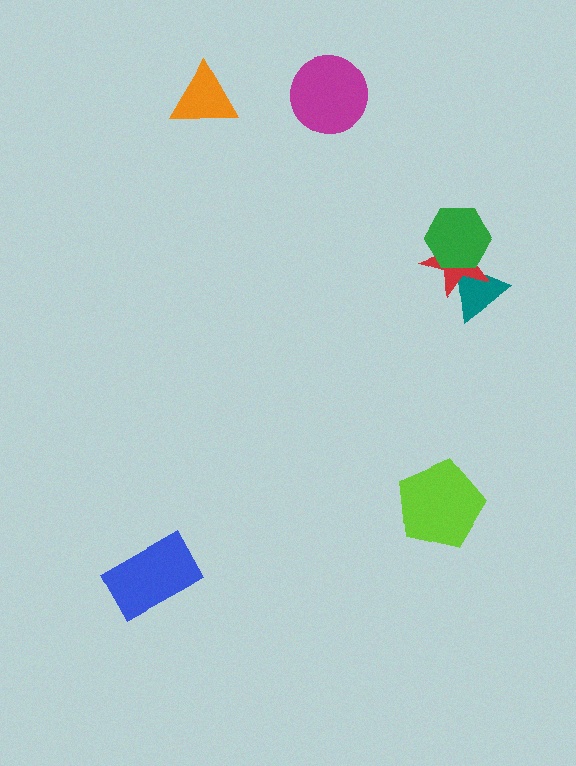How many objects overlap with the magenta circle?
0 objects overlap with the magenta circle.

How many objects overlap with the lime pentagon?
0 objects overlap with the lime pentagon.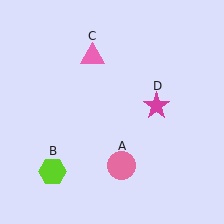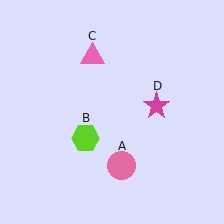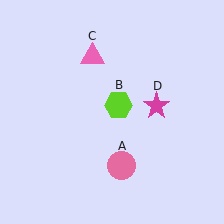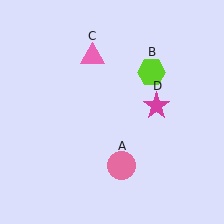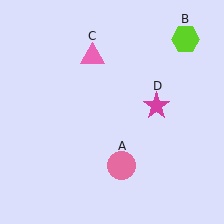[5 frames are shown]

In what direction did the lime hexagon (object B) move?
The lime hexagon (object B) moved up and to the right.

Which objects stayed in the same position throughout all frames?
Pink circle (object A) and pink triangle (object C) and magenta star (object D) remained stationary.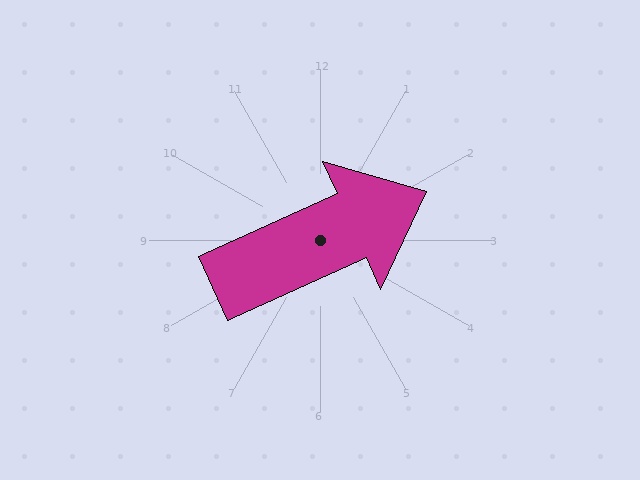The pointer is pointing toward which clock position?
Roughly 2 o'clock.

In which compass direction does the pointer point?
Northeast.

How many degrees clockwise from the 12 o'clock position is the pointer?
Approximately 66 degrees.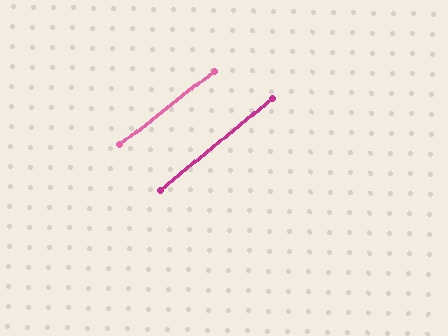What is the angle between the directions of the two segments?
Approximately 1 degree.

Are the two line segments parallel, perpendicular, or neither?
Parallel — their directions differ by only 1.3°.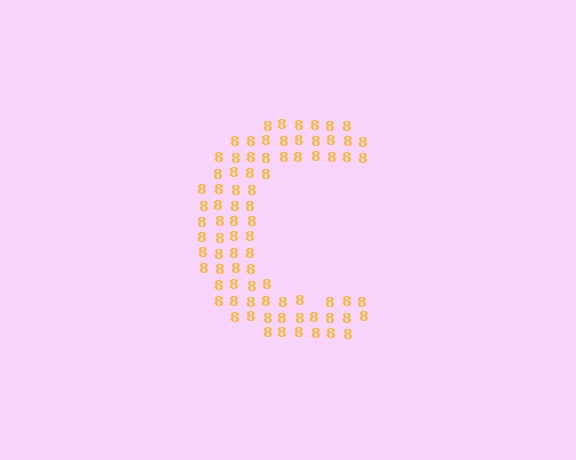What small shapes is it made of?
It is made of small digit 8's.